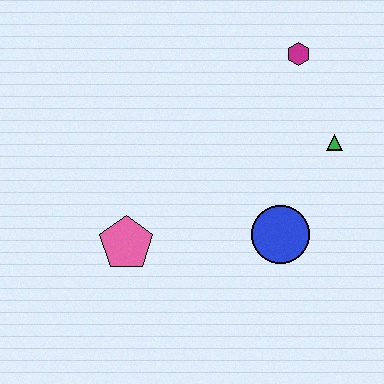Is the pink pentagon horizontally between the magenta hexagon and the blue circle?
No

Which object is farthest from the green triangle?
The pink pentagon is farthest from the green triangle.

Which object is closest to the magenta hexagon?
The green triangle is closest to the magenta hexagon.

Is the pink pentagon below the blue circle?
Yes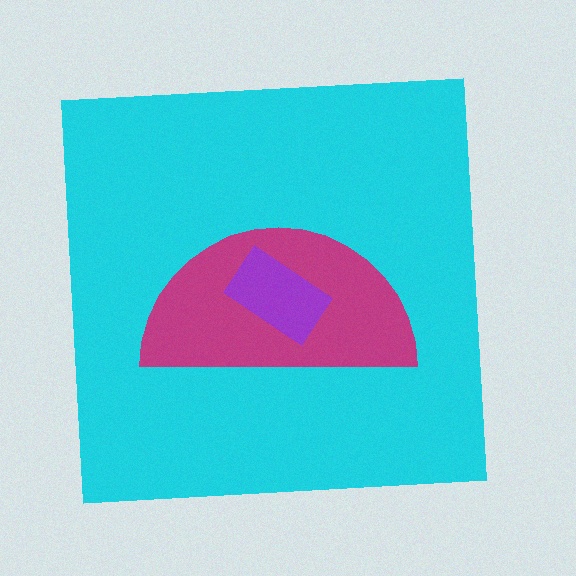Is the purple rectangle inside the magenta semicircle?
Yes.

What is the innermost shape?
The purple rectangle.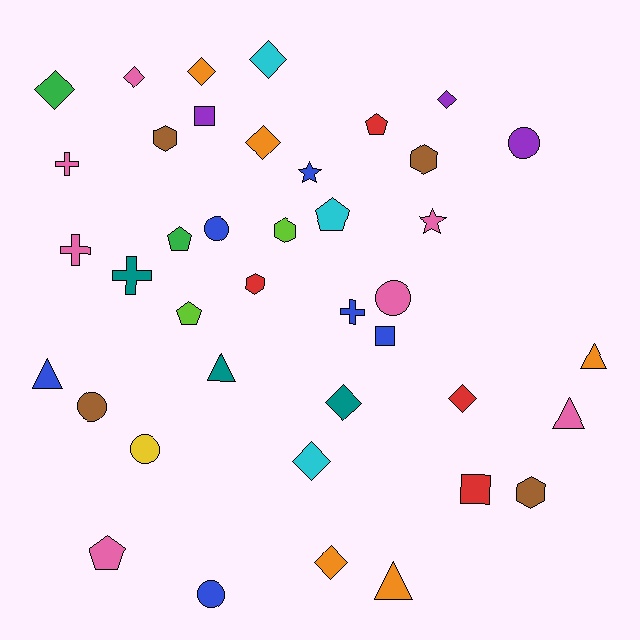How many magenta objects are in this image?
There are no magenta objects.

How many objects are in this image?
There are 40 objects.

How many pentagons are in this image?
There are 5 pentagons.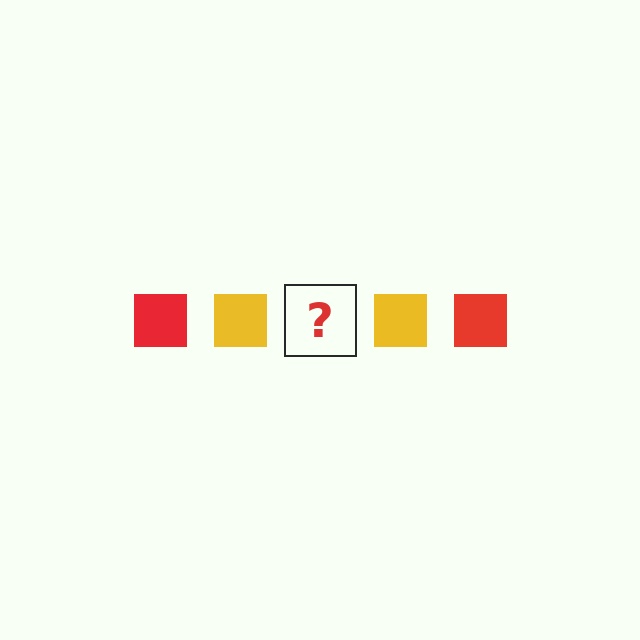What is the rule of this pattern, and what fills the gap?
The rule is that the pattern cycles through red, yellow squares. The gap should be filled with a red square.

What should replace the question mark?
The question mark should be replaced with a red square.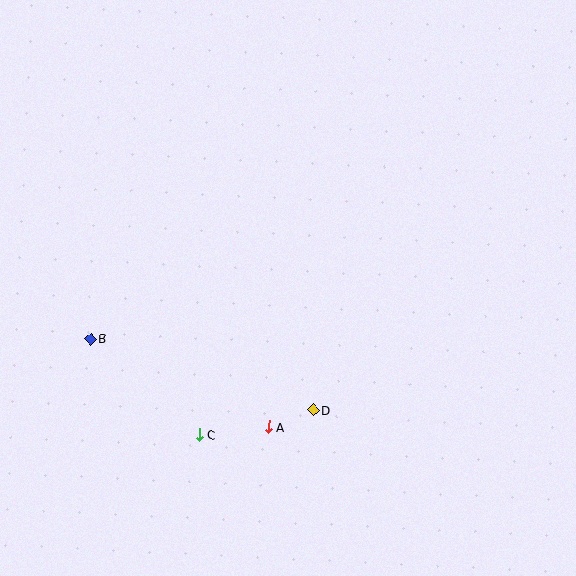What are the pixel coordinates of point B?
Point B is at (90, 339).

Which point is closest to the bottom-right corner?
Point D is closest to the bottom-right corner.